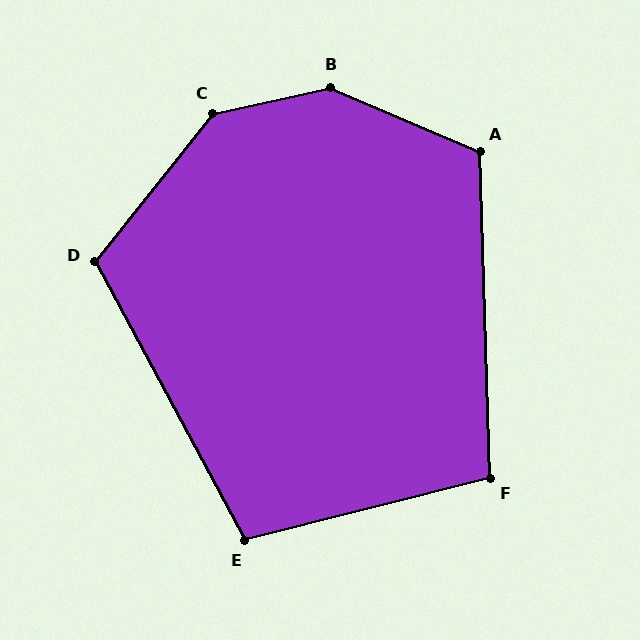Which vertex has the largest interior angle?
B, at approximately 144 degrees.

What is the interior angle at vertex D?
Approximately 113 degrees (obtuse).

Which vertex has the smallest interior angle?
F, at approximately 102 degrees.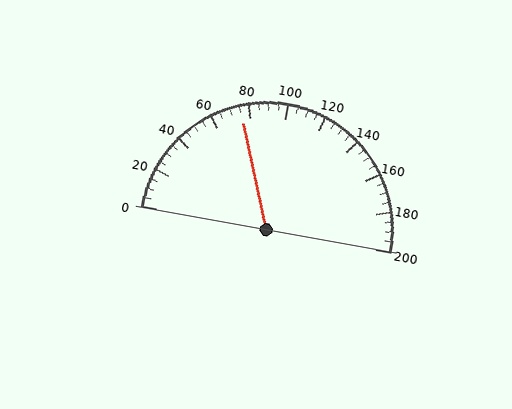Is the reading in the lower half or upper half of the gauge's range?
The reading is in the lower half of the range (0 to 200).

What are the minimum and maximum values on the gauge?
The gauge ranges from 0 to 200.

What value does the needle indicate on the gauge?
The needle indicates approximately 75.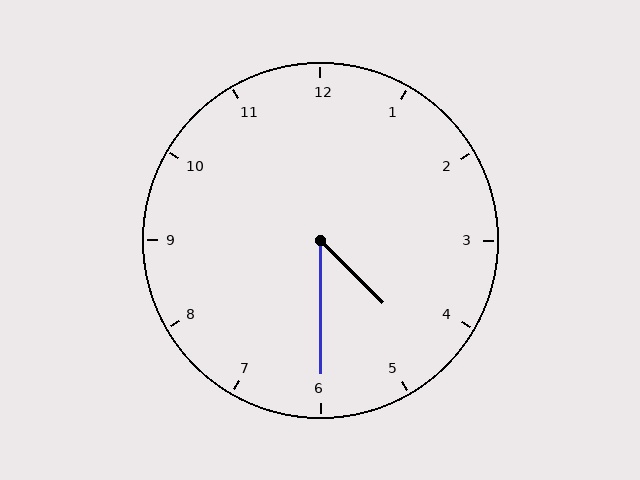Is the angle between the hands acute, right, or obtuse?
It is acute.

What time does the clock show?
4:30.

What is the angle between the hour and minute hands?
Approximately 45 degrees.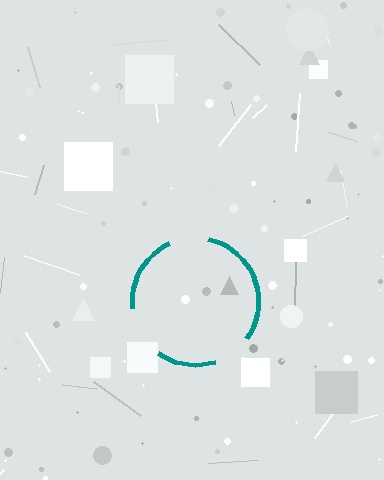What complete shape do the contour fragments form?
The contour fragments form a circle.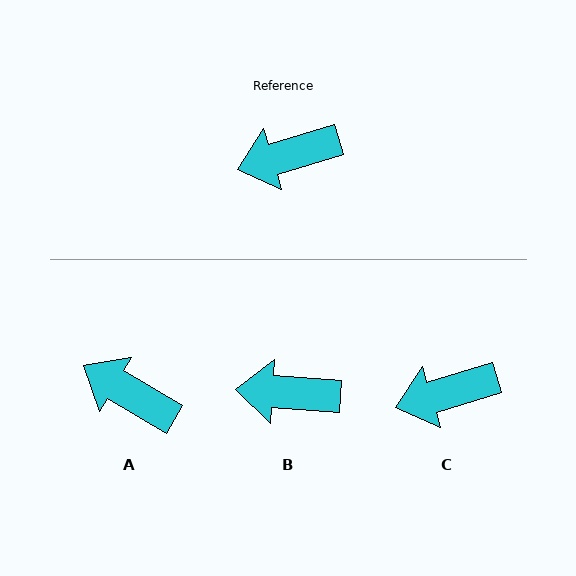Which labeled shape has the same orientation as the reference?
C.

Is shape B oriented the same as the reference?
No, it is off by about 21 degrees.